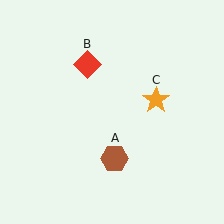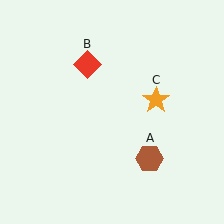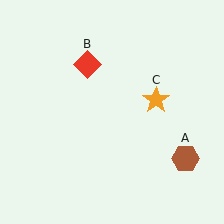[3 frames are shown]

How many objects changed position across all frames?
1 object changed position: brown hexagon (object A).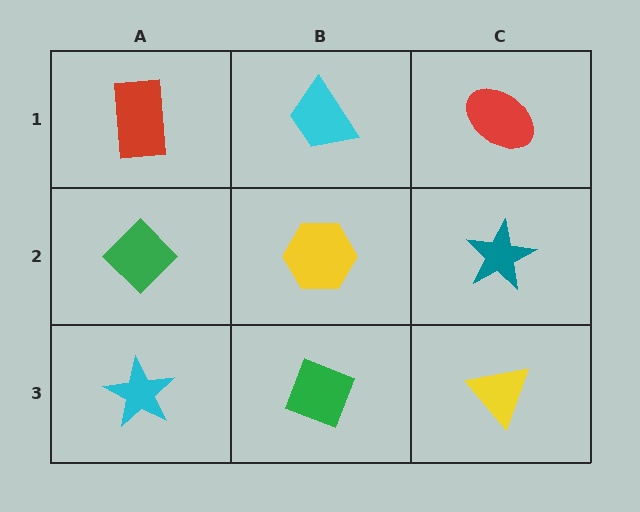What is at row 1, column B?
A cyan trapezoid.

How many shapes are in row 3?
3 shapes.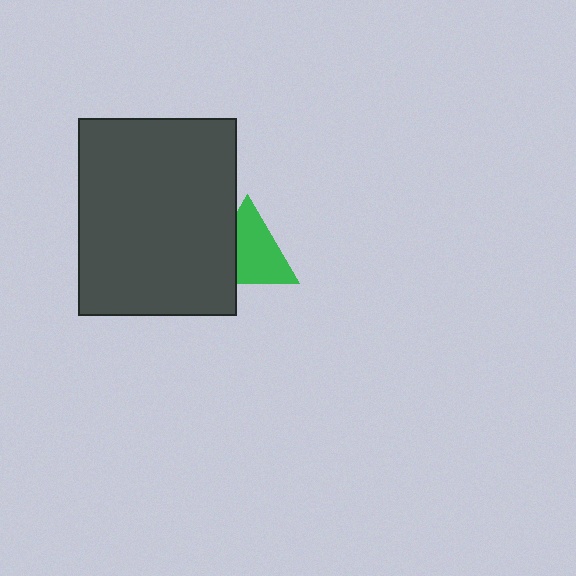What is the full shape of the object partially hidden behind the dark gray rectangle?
The partially hidden object is a green triangle.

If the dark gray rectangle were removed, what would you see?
You would see the complete green triangle.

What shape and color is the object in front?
The object in front is a dark gray rectangle.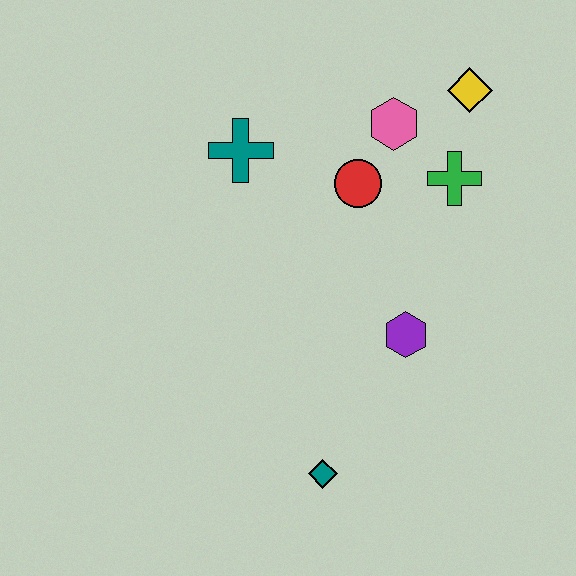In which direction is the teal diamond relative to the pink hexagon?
The teal diamond is below the pink hexagon.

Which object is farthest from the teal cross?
The teal diamond is farthest from the teal cross.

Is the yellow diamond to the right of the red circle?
Yes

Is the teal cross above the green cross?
Yes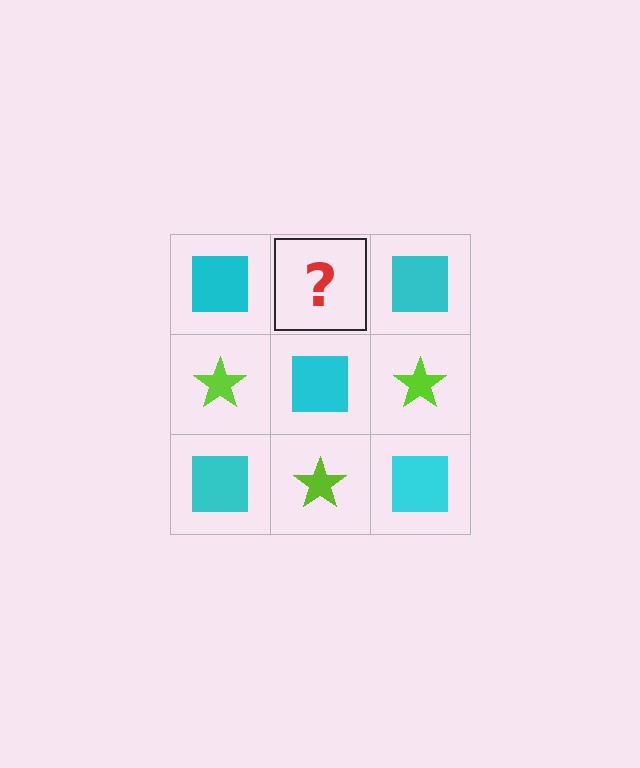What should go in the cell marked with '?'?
The missing cell should contain a lime star.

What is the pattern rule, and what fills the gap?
The rule is that it alternates cyan square and lime star in a checkerboard pattern. The gap should be filled with a lime star.